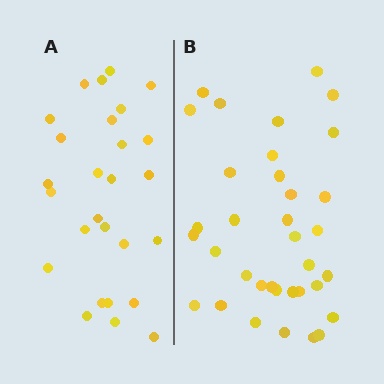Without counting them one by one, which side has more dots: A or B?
Region B (the right region) has more dots.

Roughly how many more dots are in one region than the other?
Region B has roughly 8 or so more dots than region A.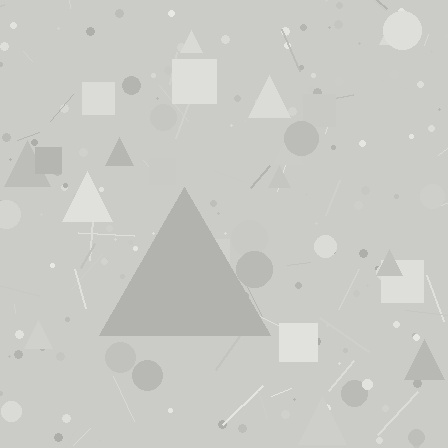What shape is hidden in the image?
A triangle is hidden in the image.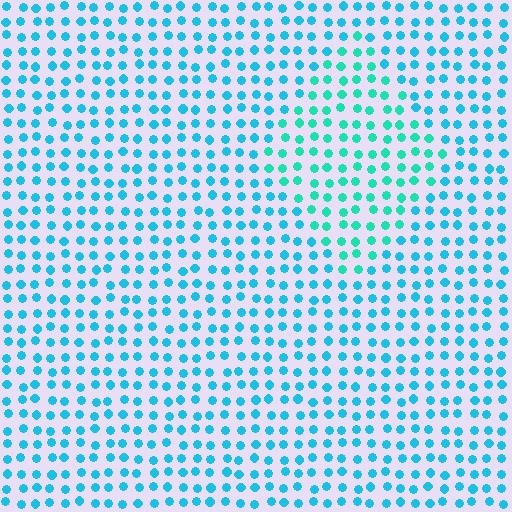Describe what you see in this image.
The image is filled with small cyan elements in a uniform arrangement. A diamond-shaped region is visible where the elements are tinted to a slightly different hue, forming a subtle color boundary.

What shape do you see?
I see a diamond.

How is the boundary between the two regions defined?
The boundary is defined purely by a slight shift in hue (about 25 degrees). Spacing, size, and orientation are identical on both sides.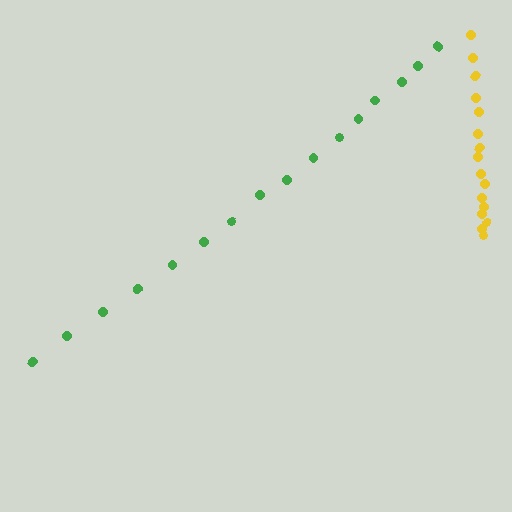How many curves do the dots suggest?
There are 2 distinct paths.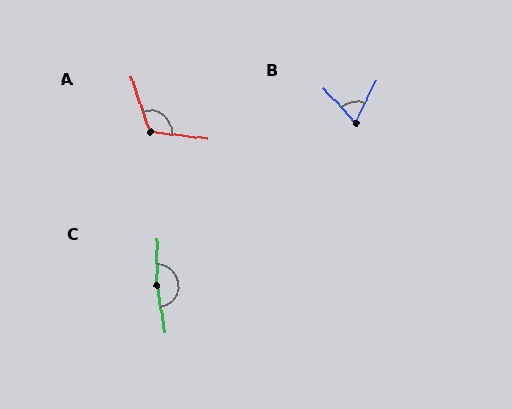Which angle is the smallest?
B, at approximately 69 degrees.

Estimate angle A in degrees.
Approximately 116 degrees.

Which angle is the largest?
C, at approximately 169 degrees.